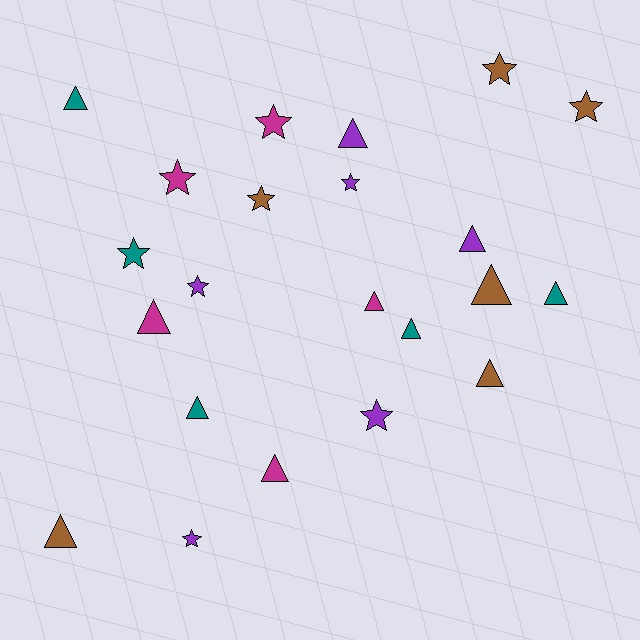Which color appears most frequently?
Purple, with 6 objects.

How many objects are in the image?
There are 22 objects.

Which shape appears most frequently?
Triangle, with 12 objects.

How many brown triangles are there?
There are 3 brown triangles.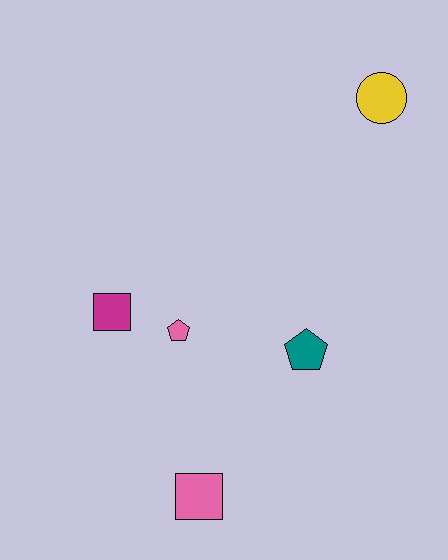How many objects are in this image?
There are 5 objects.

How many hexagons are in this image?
There are no hexagons.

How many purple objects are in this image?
There are no purple objects.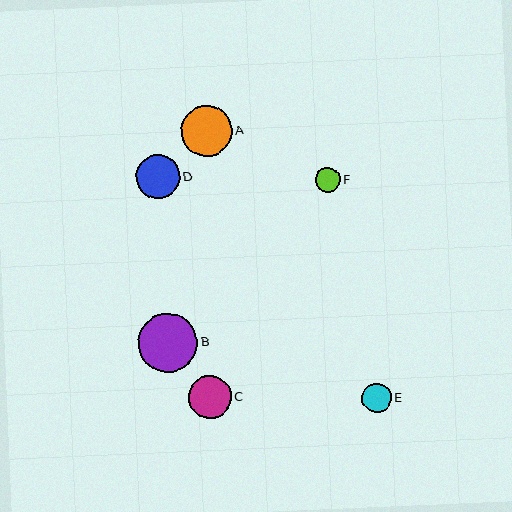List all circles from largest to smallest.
From largest to smallest: B, A, D, C, E, F.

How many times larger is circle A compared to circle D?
Circle A is approximately 1.2 times the size of circle D.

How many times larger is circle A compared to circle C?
Circle A is approximately 1.2 times the size of circle C.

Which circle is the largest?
Circle B is the largest with a size of approximately 59 pixels.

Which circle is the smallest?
Circle F is the smallest with a size of approximately 25 pixels.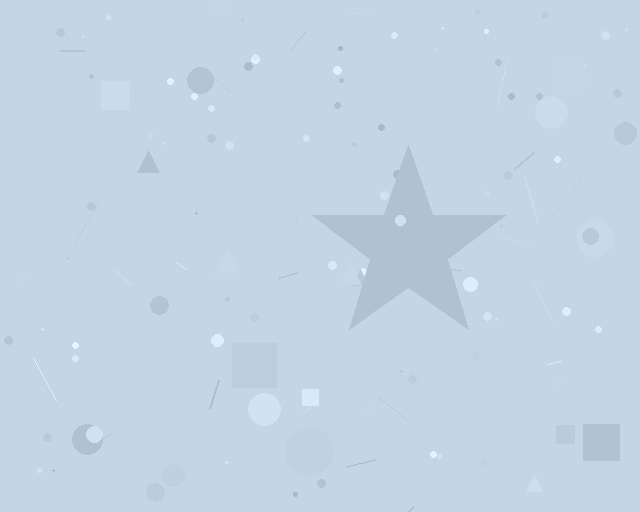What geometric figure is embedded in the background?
A star is embedded in the background.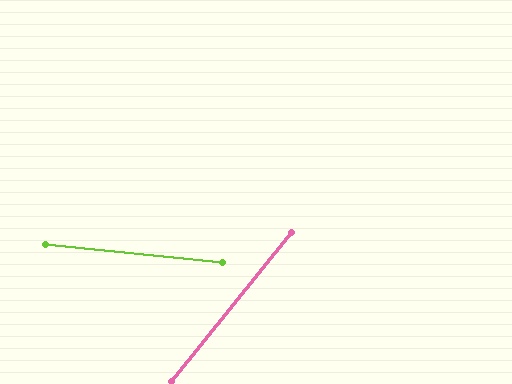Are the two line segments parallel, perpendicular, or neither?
Neither parallel nor perpendicular — they differ by about 57°.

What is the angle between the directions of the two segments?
Approximately 57 degrees.